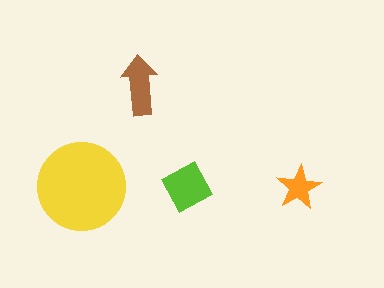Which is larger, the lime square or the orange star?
The lime square.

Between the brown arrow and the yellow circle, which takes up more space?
The yellow circle.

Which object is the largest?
The yellow circle.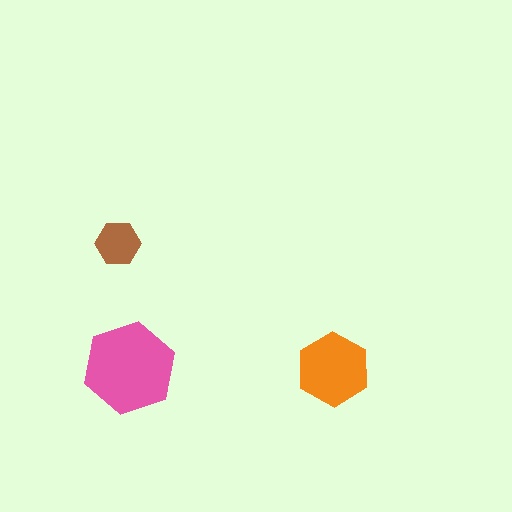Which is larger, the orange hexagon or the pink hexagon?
The pink one.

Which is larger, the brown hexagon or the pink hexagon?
The pink one.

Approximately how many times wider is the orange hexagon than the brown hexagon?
About 1.5 times wider.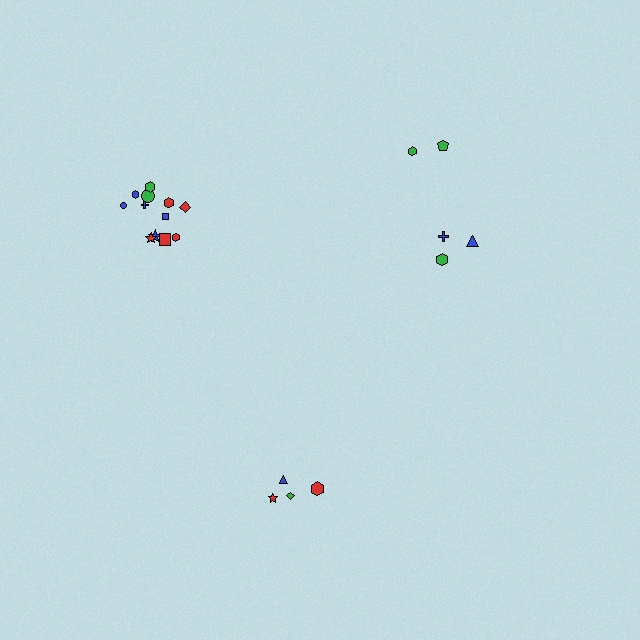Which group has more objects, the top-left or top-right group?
The top-left group.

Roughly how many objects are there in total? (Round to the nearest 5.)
Roughly 20 objects in total.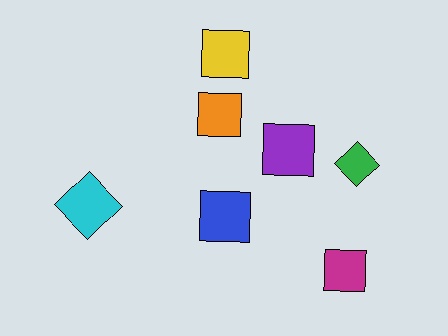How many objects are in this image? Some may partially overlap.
There are 7 objects.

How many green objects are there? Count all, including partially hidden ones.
There is 1 green object.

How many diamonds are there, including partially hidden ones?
There are 2 diamonds.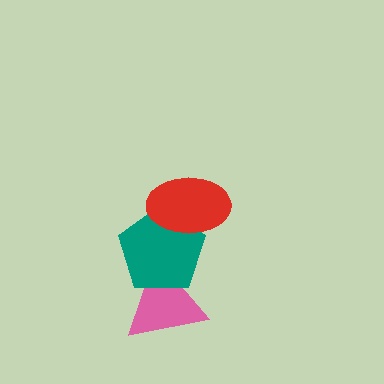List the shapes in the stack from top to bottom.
From top to bottom: the red ellipse, the teal pentagon, the pink triangle.